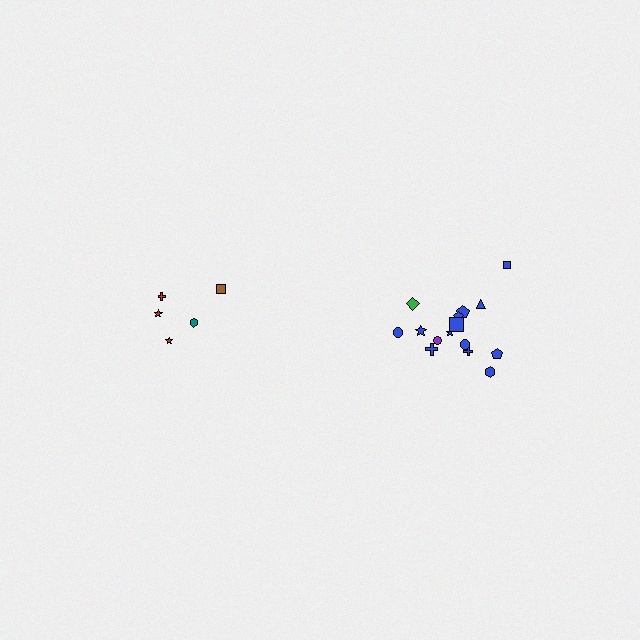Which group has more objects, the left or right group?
The right group.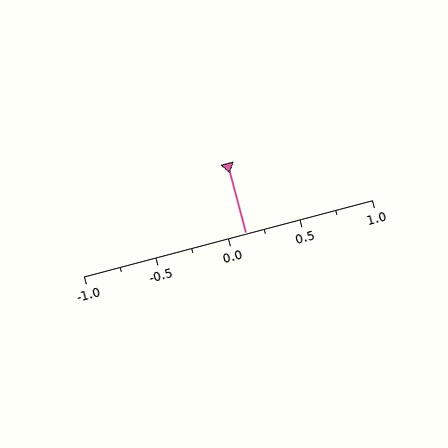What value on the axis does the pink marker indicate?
The marker indicates approximately 0.12.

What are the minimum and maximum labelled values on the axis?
The axis runs from -1.0 to 1.0.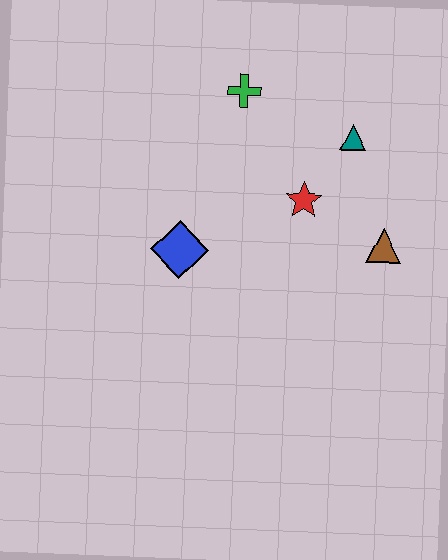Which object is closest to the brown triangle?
The red star is closest to the brown triangle.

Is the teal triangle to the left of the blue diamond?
No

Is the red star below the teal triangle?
Yes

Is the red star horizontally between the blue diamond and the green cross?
No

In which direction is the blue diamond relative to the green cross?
The blue diamond is below the green cross.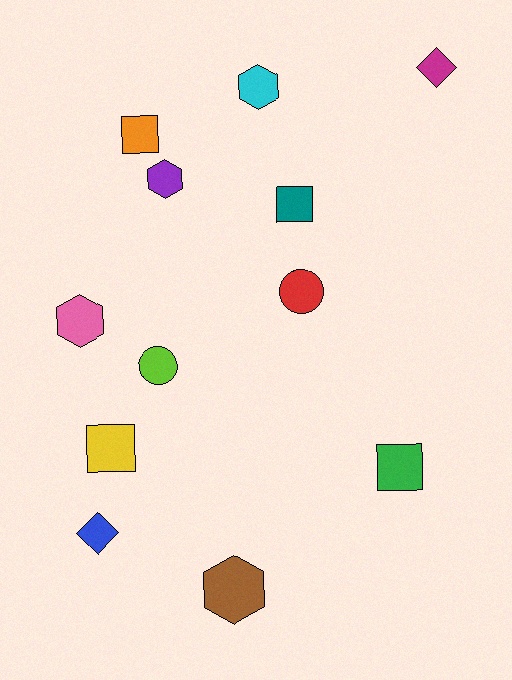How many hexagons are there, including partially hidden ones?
There are 4 hexagons.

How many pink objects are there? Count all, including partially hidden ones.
There is 1 pink object.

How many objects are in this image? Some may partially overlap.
There are 12 objects.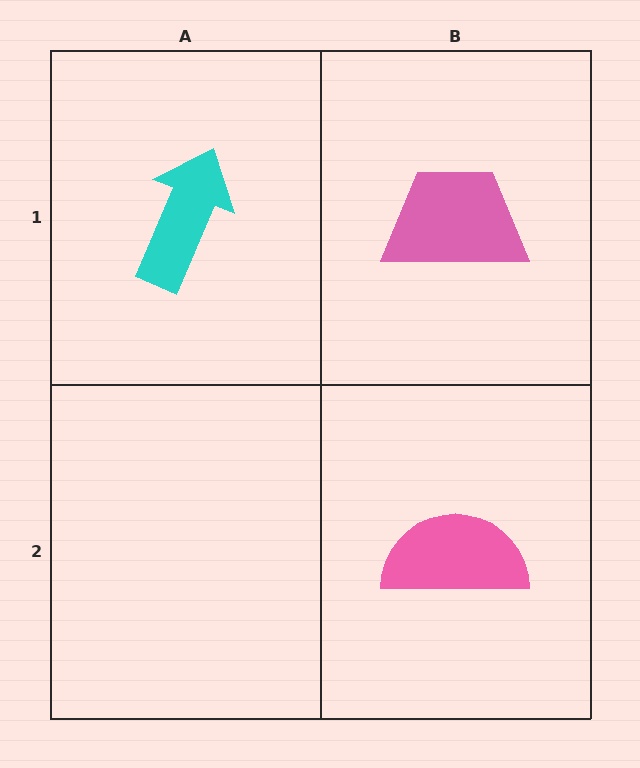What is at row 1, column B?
A pink trapezoid.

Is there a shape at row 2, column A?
No, that cell is empty.